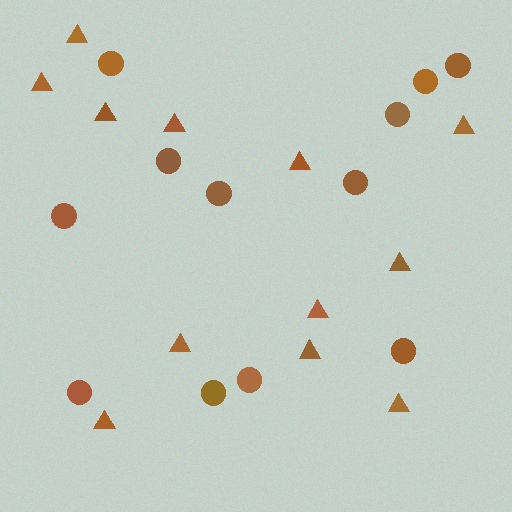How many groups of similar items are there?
There are 2 groups: one group of circles (12) and one group of triangles (12).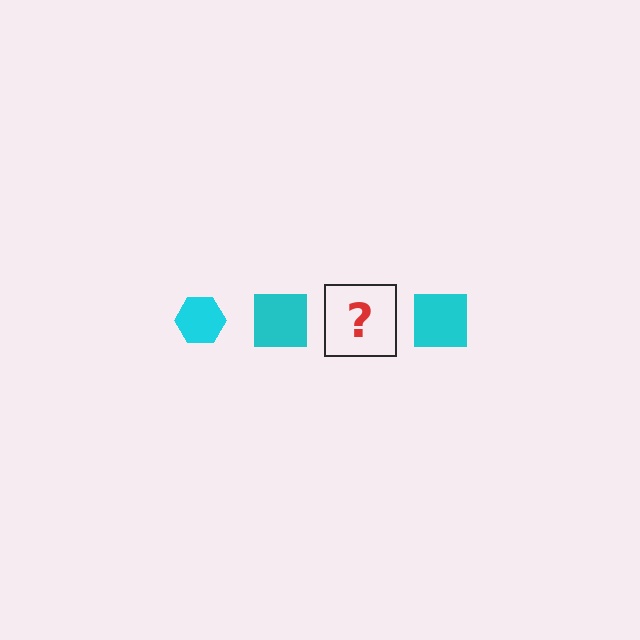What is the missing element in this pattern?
The missing element is a cyan hexagon.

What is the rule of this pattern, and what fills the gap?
The rule is that the pattern cycles through hexagon, square shapes in cyan. The gap should be filled with a cyan hexagon.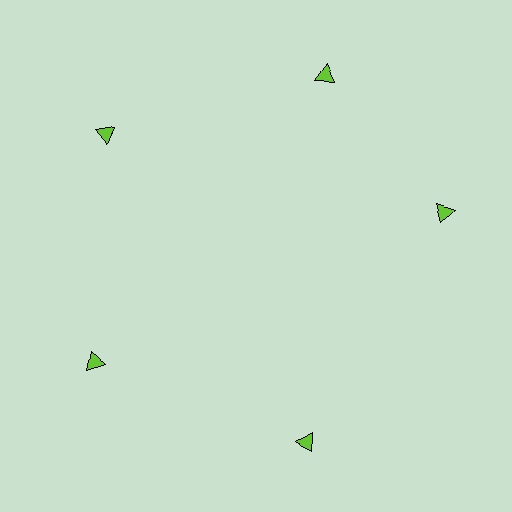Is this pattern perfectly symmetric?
No. The 5 lime triangles are arranged in a ring, but one element near the 3 o'clock position is rotated out of alignment along the ring, breaking the 5-fold rotational symmetry.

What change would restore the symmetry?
The symmetry would be restored by rotating it back into even spacing with its neighbors so that all 5 triangles sit at equal angles and equal distance from the center.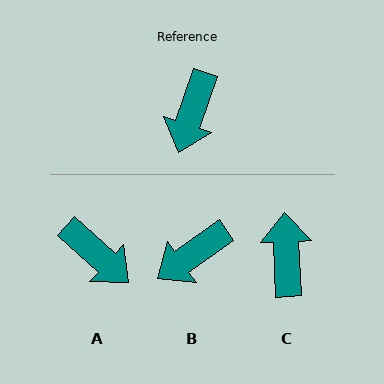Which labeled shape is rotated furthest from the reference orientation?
C, about 159 degrees away.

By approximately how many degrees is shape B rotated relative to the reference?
Approximately 36 degrees clockwise.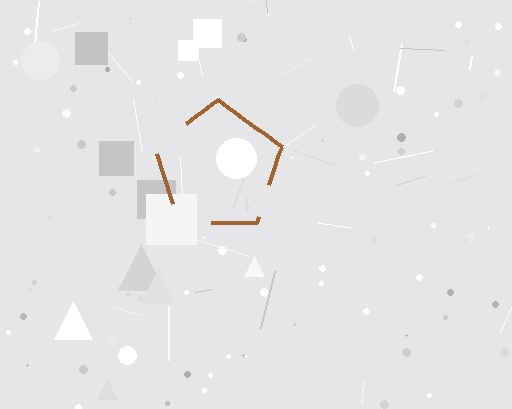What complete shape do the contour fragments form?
The contour fragments form a pentagon.